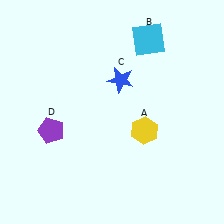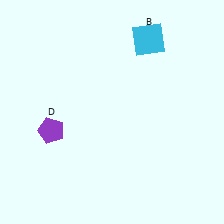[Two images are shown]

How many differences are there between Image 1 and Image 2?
There are 2 differences between the two images.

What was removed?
The blue star (C), the yellow hexagon (A) were removed in Image 2.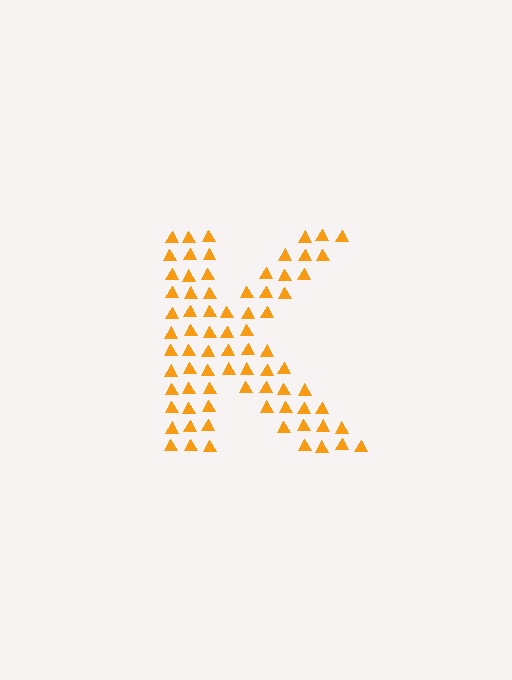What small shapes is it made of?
It is made of small triangles.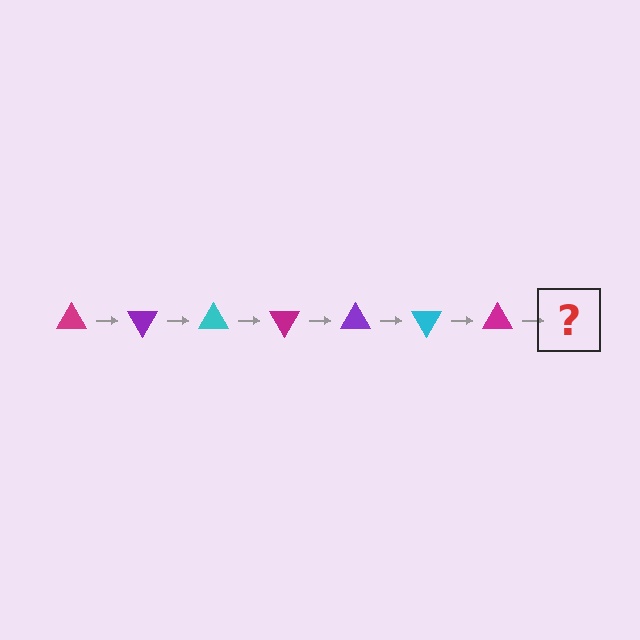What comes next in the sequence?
The next element should be a purple triangle, rotated 420 degrees from the start.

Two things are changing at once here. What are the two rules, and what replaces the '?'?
The two rules are that it rotates 60 degrees each step and the color cycles through magenta, purple, and cyan. The '?' should be a purple triangle, rotated 420 degrees from the start.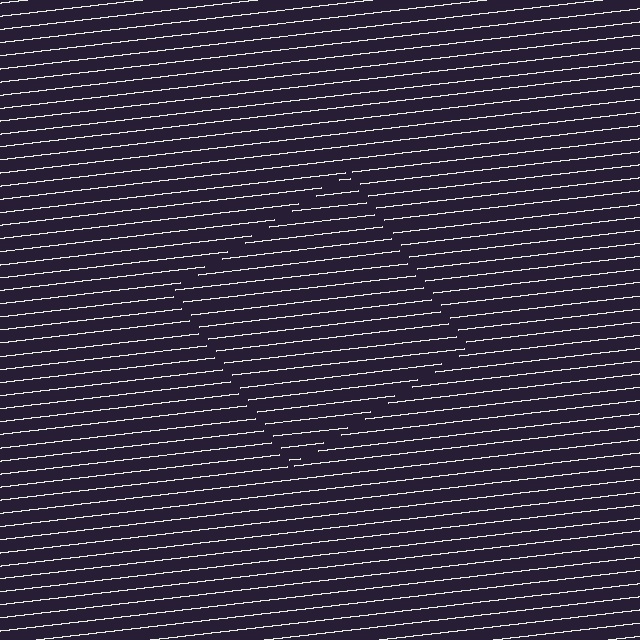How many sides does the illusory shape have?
4 sides — the line-ends trace a square.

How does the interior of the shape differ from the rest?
The interior of the shape contains the same grating, shifted by half a period — the contour is defined by the phase discontinuity where line-ends from the inner and outer gratings abut.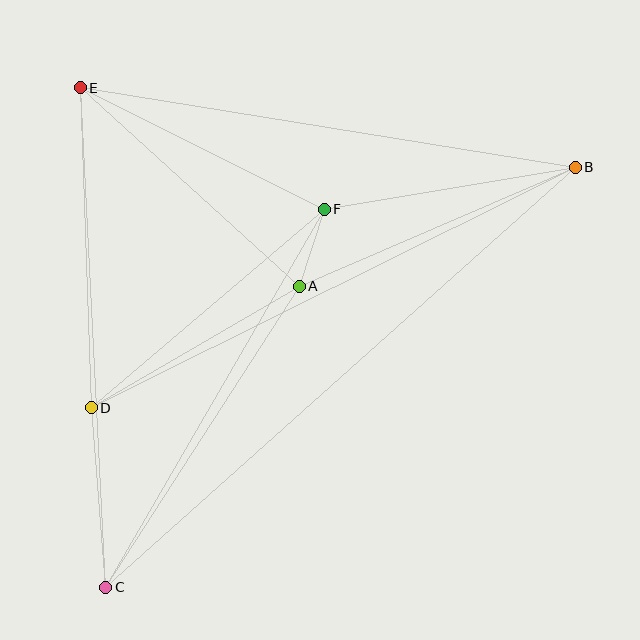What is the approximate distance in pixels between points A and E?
The distance between A and E is approximately 296 pixels.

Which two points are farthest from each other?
Points B and C are farthest from each other.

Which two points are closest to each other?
Points A and F are closest to each other.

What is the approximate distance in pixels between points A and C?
The distance between A and C is approximately 358 pixels.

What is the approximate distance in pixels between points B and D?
The distance between B and D is approximately 541 pixels.